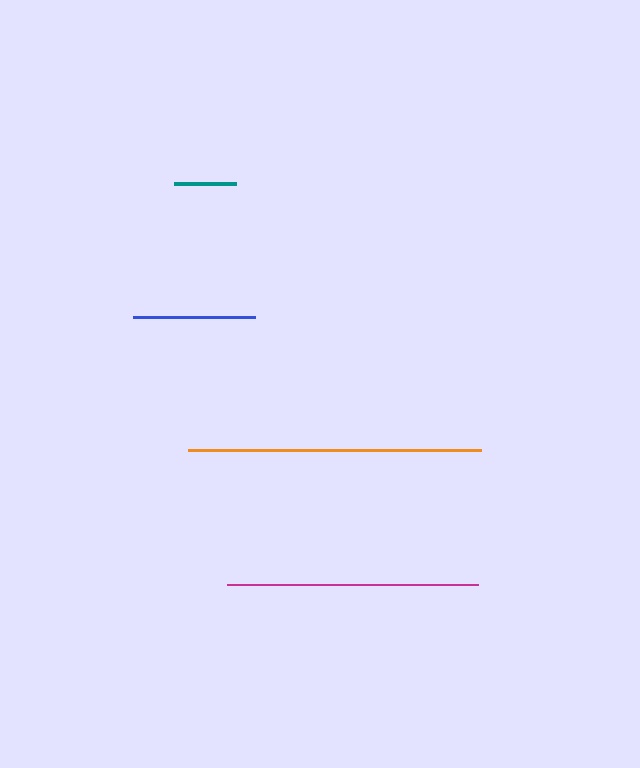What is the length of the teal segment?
The teal segment is approximately 62 pixels long.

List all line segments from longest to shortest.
From longest to shortest: orange, magenta, blue, teal.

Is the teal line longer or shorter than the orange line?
The orange line is longer than the teal line.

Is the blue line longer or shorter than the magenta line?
The magenta line is longer than the blue line.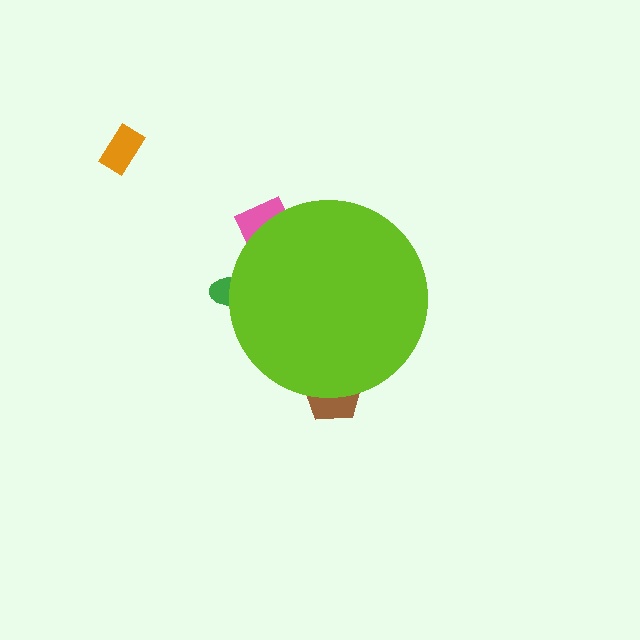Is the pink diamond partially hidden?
Yes, the pink diamond is partially hidden behind the lime circle.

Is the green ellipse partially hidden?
Yes, the green ellipse is partially hidden behind the lime circle.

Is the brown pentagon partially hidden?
Yes, the brown pentagon is partially hidden behind the lime circle.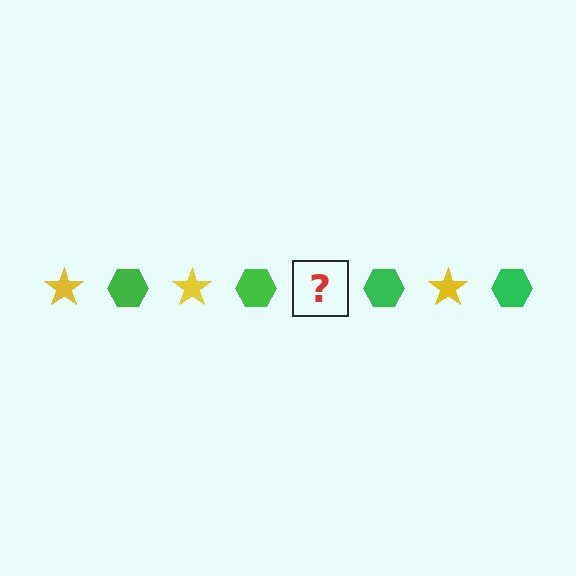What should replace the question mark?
The question mark should be replaced with a yellow star.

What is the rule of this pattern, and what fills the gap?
The rule is that the pattern alternates between yellow star and green hexagon. The gap should be filled with a yellow star.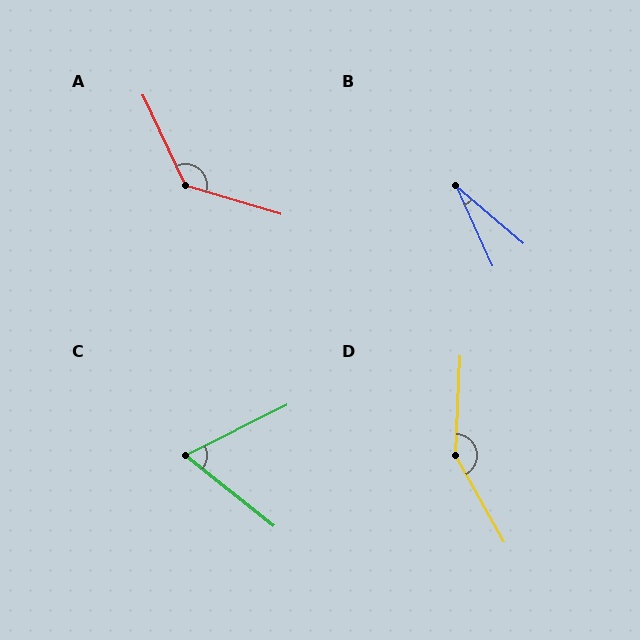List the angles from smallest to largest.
B (25°), C (65°), A (132°), D (148°).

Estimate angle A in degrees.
Approximately 132 degrees.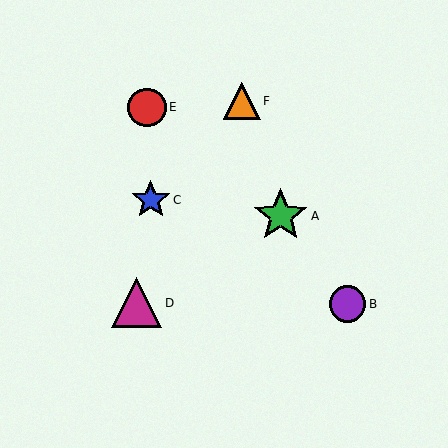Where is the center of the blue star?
The center of the blue star is at (151, 200).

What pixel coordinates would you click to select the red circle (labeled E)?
Click at (147, 107) to select the red circle E.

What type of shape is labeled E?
Shape E is a red circle.